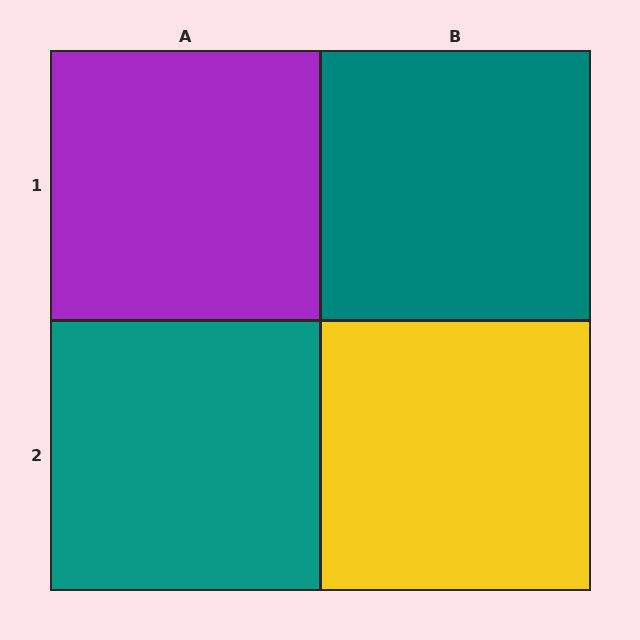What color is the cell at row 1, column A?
Purple.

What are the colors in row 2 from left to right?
Teal, yellow.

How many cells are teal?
2 cells are teal.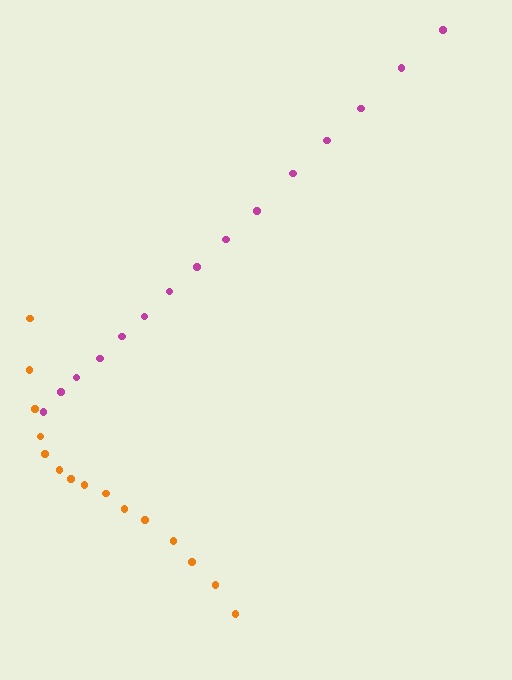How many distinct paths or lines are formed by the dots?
There are 2 distinct paths.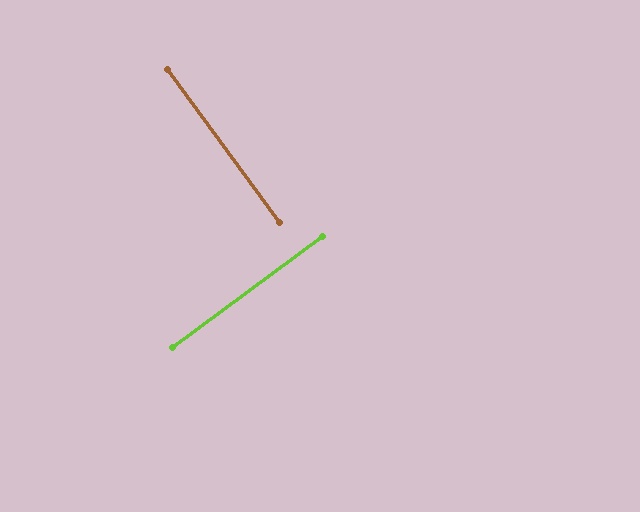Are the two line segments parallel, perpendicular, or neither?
Perpendicular — they meet at approximately 90°.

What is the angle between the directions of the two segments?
Approximately 90 degrees.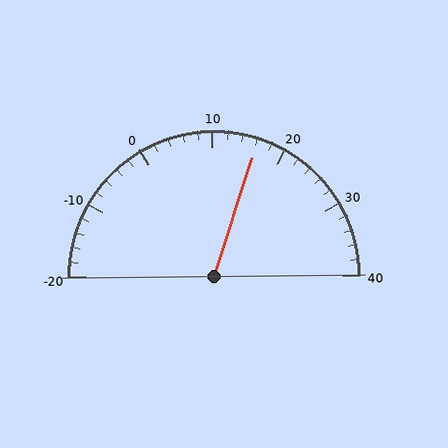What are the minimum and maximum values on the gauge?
The gauge ranges from -20 to 40.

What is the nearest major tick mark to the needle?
The nearest major tick mark is 20.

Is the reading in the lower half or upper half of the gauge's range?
The reading is in the upper half of the range (-20 to 40).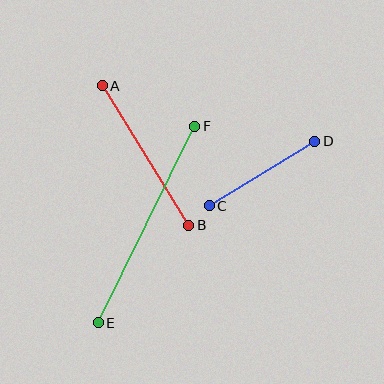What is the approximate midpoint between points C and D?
The midpoint is at approximately (262, 174) pixels.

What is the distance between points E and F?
The distance is approximately 219 pixels.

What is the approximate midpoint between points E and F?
The midpoint is at approximately (146, 224) pixels.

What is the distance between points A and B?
The distance is approximately 164 pixels.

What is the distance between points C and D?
The distance is approximately 124 pixels.